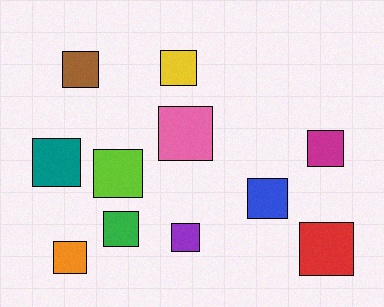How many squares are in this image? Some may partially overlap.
There are 11 squares.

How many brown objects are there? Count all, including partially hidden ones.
There is 1 brown object.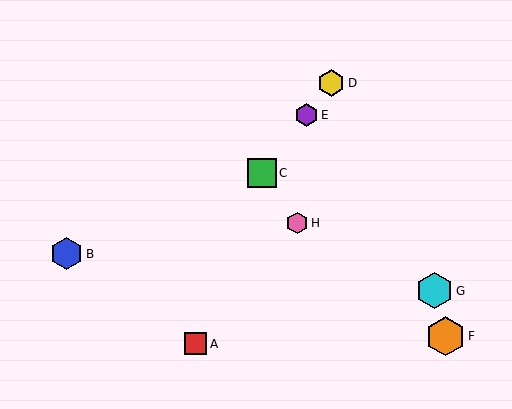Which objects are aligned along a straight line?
Objects C, D, E are aligned along a straight line.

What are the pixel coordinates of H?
Object H is at (297, 223).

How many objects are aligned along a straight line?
3 objects (C, D, E) are aligned along a straight line.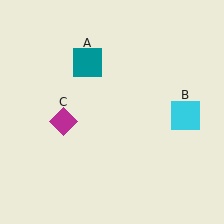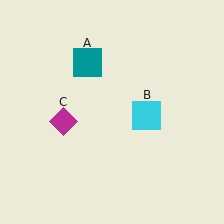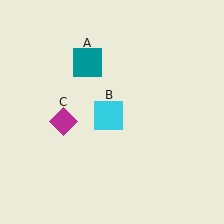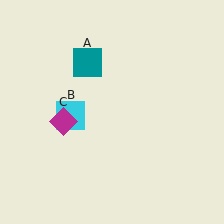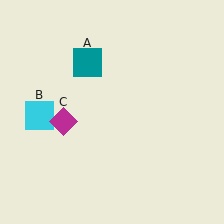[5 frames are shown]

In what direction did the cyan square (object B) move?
The cyan square (object B) moved left.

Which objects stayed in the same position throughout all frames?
Teal square (object A) and magenta diamond (object C) remained stationary.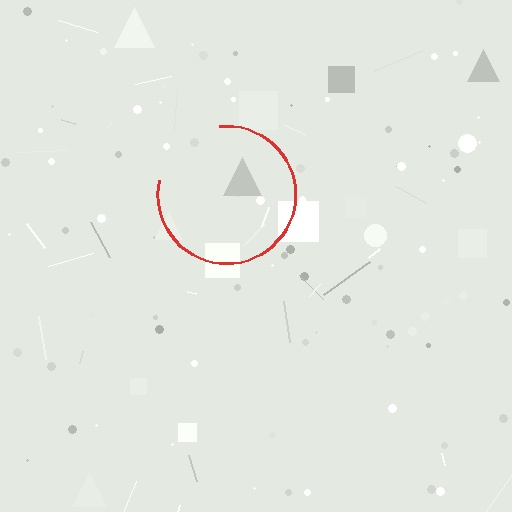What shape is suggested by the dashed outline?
The dashed outline suggests a circle.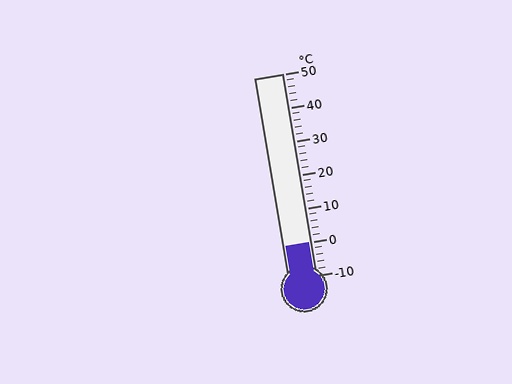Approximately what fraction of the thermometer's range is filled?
The thermometer is filled to approximately 15% of its range.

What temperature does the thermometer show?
The thermometer shows approximately 0°C.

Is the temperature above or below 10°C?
The temperature is below 10°C.